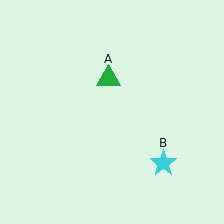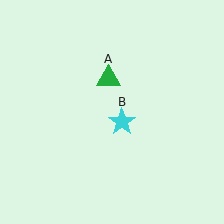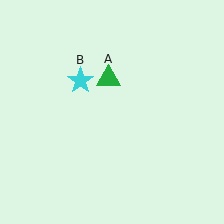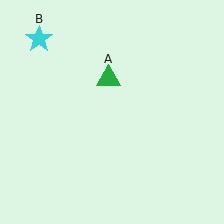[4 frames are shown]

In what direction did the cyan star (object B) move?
The cyan star (object B) moved up and to the left.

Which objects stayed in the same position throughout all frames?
Green triangle (object A) remained stationary.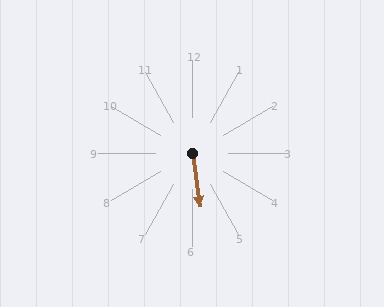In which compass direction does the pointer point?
South.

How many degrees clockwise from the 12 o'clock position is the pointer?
Approximately 171 degrees.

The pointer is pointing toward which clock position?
Roughly 6 o'clock.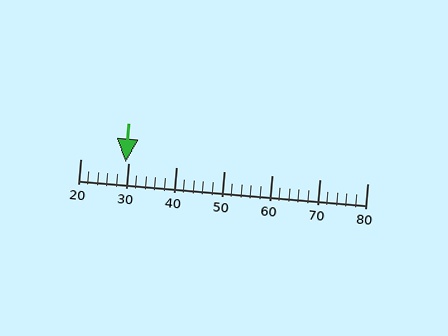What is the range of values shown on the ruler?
The ruler shows values from 20 to 80.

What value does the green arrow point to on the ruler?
The green arrow points to approximately 30.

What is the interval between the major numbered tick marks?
The major tick marks are spaced 10 units apart.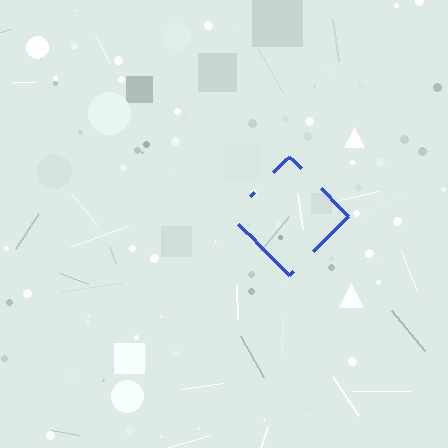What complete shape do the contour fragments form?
The contour fragments form a diamond.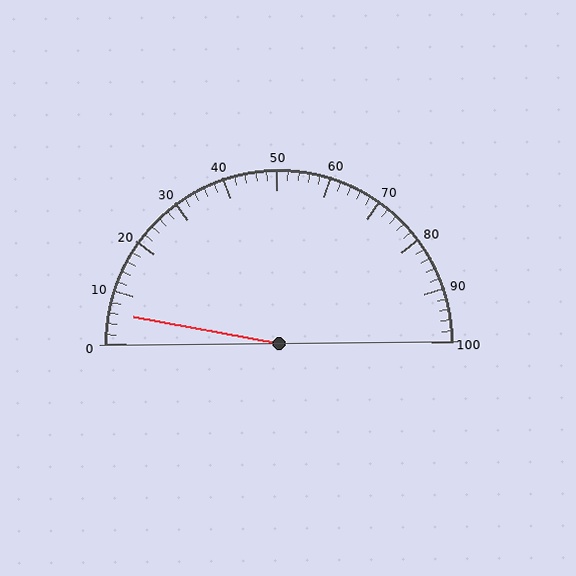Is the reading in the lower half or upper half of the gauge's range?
The reading is in the lower half of the range (0 to 100).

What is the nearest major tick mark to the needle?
The nearest major tick mark is 10.